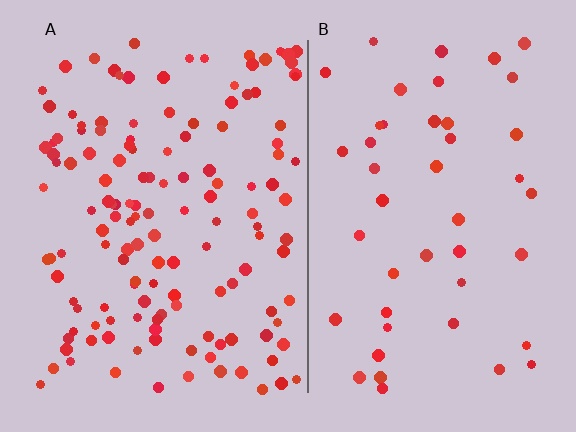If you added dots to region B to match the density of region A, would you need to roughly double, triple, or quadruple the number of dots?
Approximately triple.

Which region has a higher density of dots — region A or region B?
A (the left).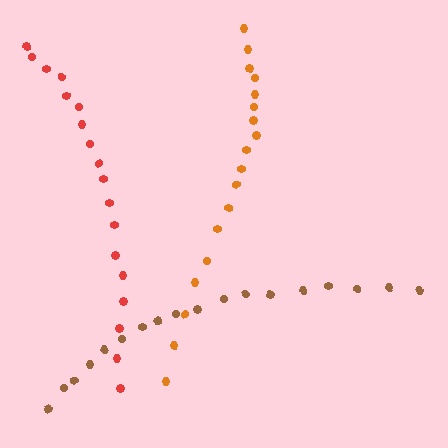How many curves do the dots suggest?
There are 3 distinct paths.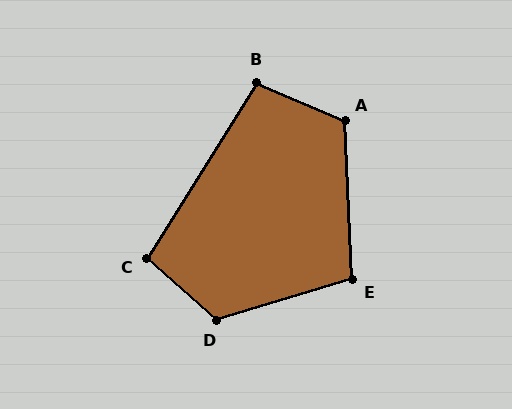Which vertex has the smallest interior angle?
B, at approximately 98 degrees.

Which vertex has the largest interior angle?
D, at approximately 122 degrees.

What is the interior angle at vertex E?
Approximately 104 degrees (obtuse).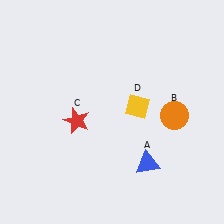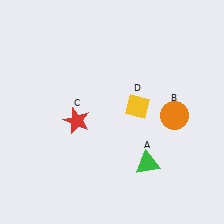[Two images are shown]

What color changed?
The triangle (A) changed from blue in Image 1 to green in Image 2.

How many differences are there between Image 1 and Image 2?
There is 1 difference between the two images.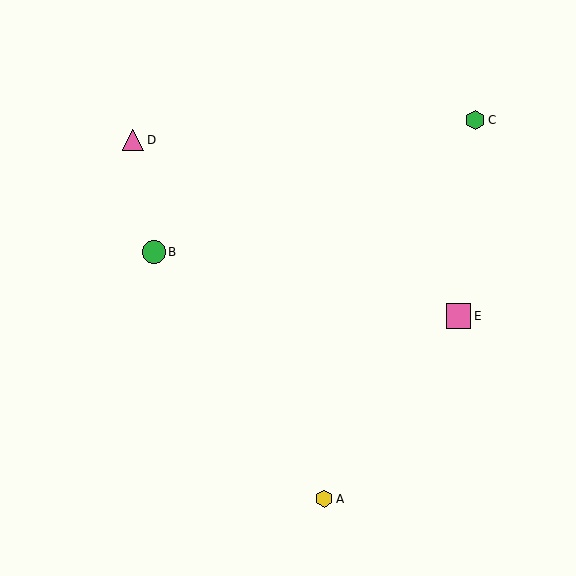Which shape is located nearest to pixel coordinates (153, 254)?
The green circle (labeled B) at (154, 252) is nearest to that location.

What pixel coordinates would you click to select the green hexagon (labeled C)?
Click at (475, 120) to select the green hexagon C.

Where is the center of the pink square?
The center of the pink square is at (458, 316).